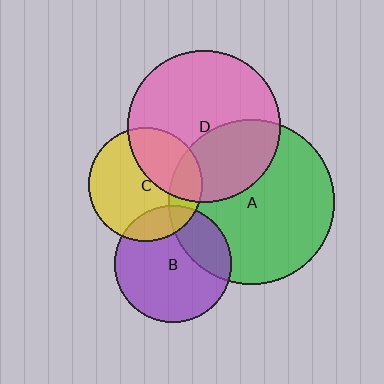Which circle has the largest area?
Circle A (green).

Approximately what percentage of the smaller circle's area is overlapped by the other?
Approximately 15%.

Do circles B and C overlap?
Yes.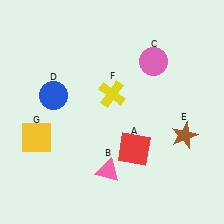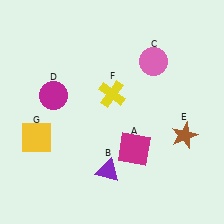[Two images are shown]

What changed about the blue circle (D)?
In Image 1, D is blue. In Image 2, it changed to magenta.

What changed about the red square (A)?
In Image 1, A is red. In Image 2, it changed to magenta.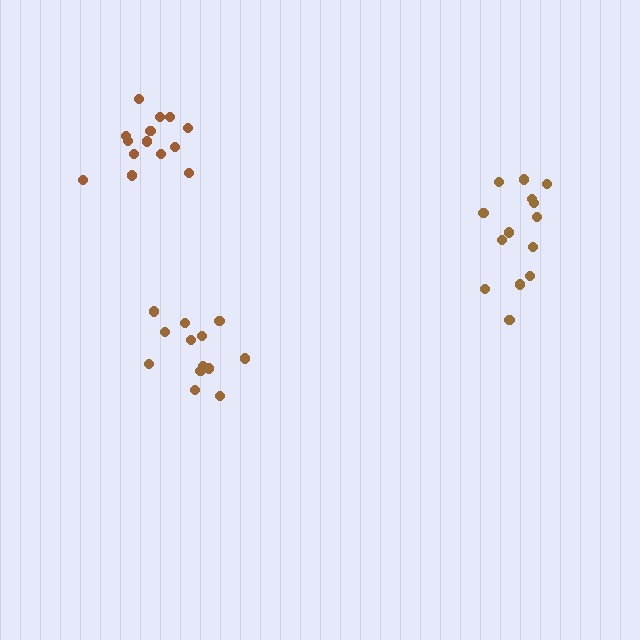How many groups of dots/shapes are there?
There are 3 groups.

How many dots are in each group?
Group 1: 14 dots, Group 2: 14 dots, Group 3: 14 dots (42 total).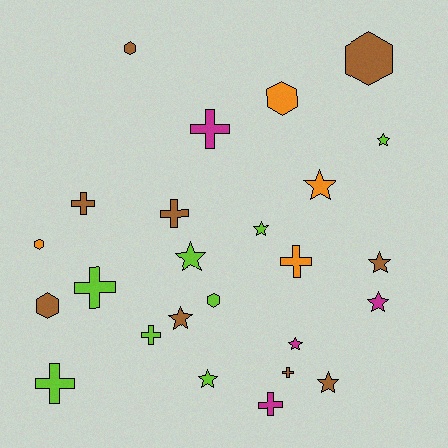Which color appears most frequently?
Brown, with 9 objects.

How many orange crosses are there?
There is 1 orange cross.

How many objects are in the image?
There are 25 objects.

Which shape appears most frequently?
Star, with 10 objects.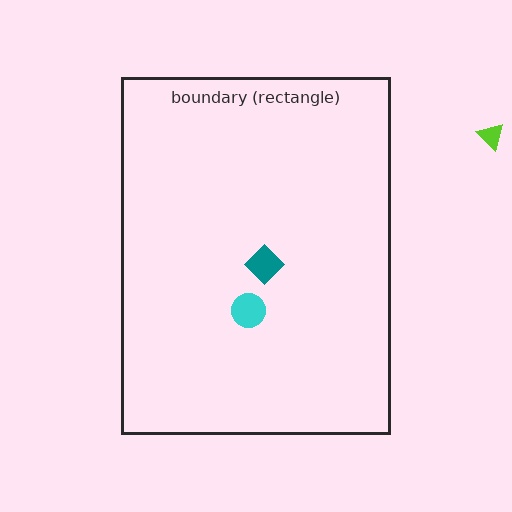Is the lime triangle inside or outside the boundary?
Outside.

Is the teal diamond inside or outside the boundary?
Inside.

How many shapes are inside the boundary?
2 inside, 1 outside.